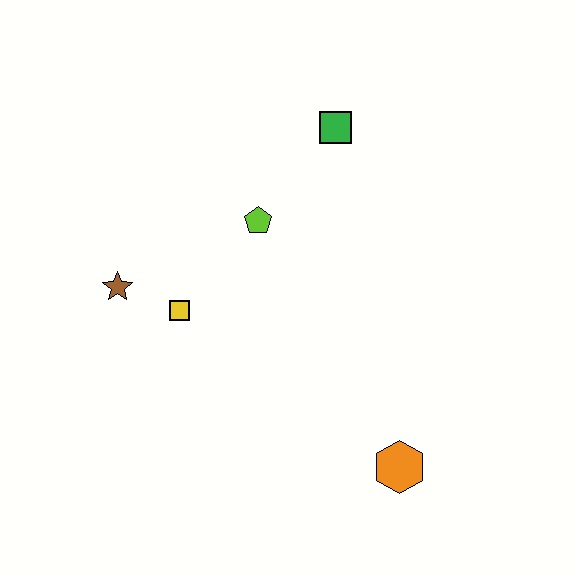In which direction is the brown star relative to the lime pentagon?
The brown star is to the left of the lime pentagon.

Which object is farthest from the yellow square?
The orange hexagon is farthest from the yellow square.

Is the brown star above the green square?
No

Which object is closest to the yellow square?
The brown star is closest to the yellow square.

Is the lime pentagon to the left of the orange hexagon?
Yes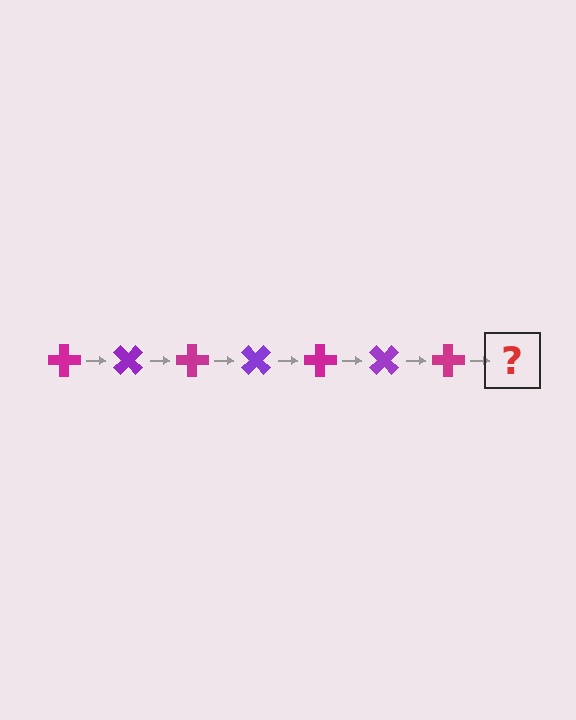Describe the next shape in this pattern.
It should be a purple cross, rotated 315 degrees from the start.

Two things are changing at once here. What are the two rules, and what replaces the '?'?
The two rules are that it rotates 45 degrees each step and the color cycles through magenta and purple. The '?' should be a purple cross, rotated 315 degrees from the start.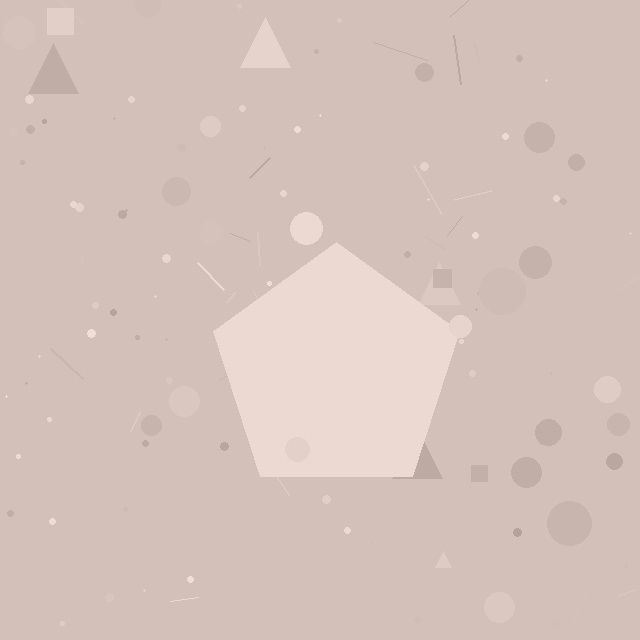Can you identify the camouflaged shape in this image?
The camouflaged shape is a pentagon.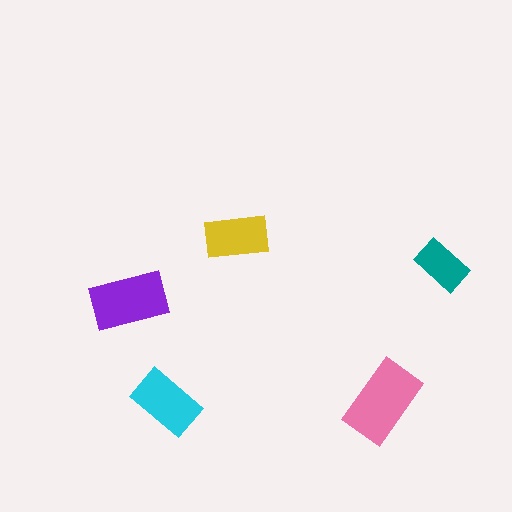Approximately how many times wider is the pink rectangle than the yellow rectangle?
About 1.5 times wider.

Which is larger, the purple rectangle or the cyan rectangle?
The purple one.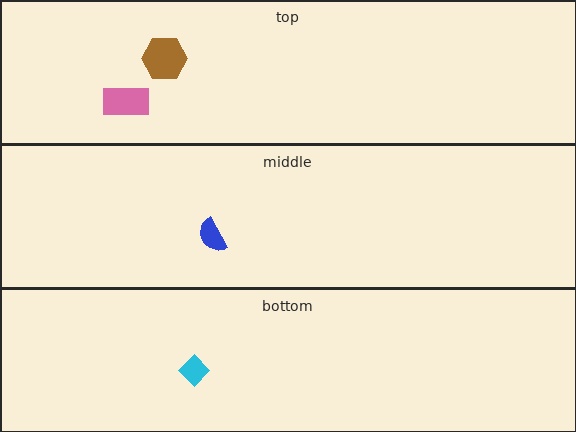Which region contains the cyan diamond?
The bottom region.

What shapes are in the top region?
The brown hexagon, the pink rectangle.